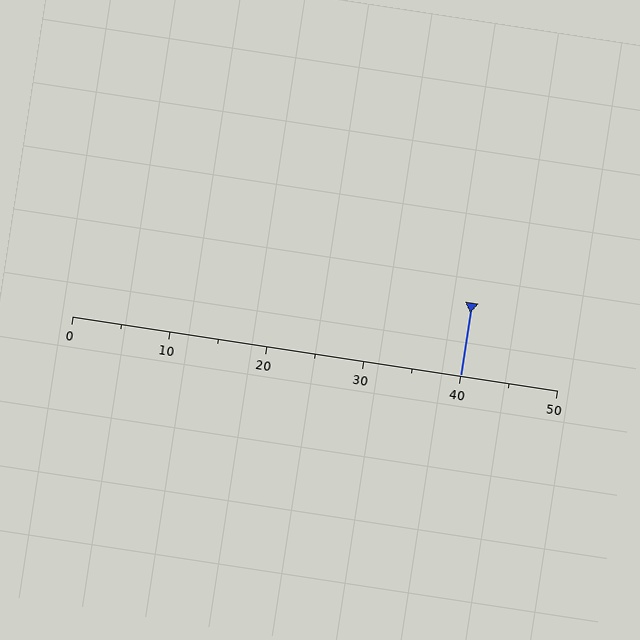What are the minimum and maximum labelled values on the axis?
The axis runs from 0 to 50.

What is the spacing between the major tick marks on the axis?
The major ticks are spaced 10 apart.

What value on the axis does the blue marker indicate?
The marker indicates approximately 40.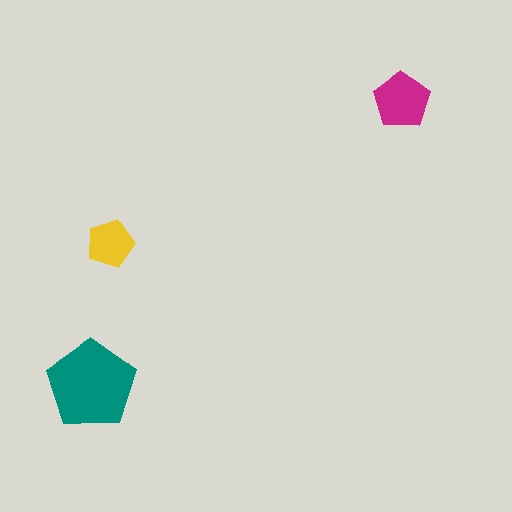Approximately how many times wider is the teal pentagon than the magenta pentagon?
About 1.5 times wider.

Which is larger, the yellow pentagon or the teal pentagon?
The teal one.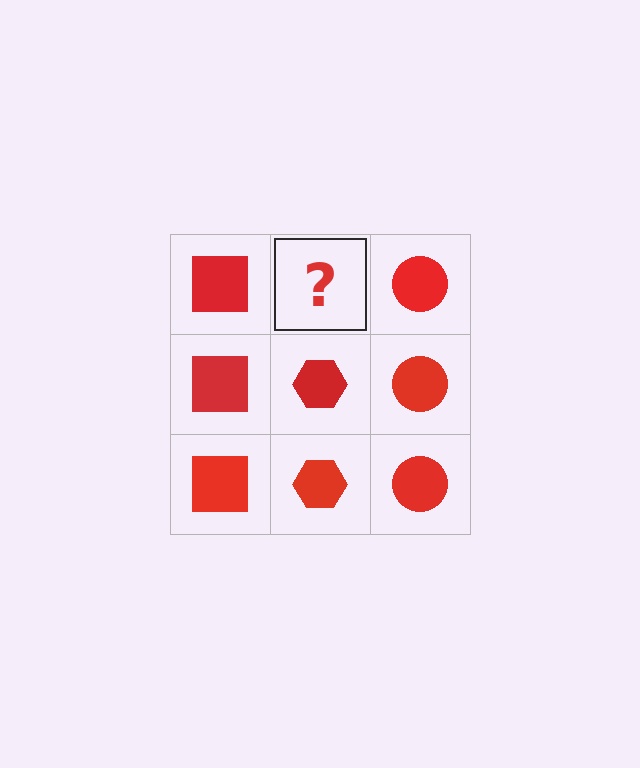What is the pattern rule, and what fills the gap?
The rule is that each column has a consistent shape. The gap should be filled with a red hexagon.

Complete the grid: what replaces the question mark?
The question mark should be replaced with a red hexagon.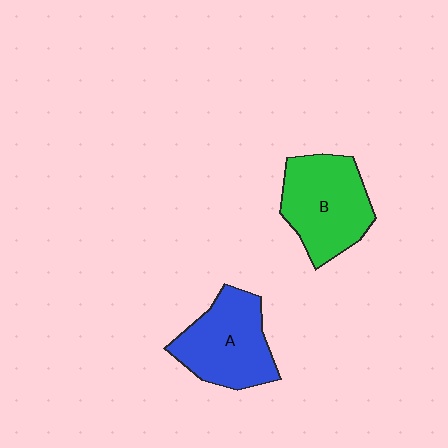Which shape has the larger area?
Shape B (green).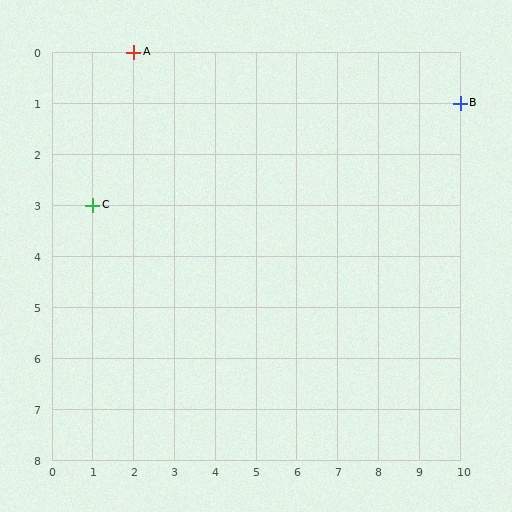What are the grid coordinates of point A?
Point A is at grid coordinates (2, 0).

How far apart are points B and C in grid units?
Points B and C are 9 columns and 2 rows apart (about 9.2 grid units diagonally).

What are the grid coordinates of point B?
Point B is at grid coordinates (10, 1).